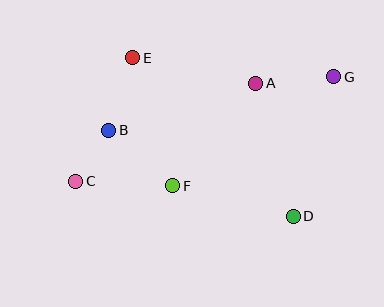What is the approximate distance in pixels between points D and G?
The distance between D and G is approximately 145 pixels.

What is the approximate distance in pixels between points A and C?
The distance between A and C is approximately 205 pixels.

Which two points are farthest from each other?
Points C and G are farthest from each other.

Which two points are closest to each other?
Points B and C are closest to each other.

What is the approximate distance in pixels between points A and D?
The distance between A and D is approximately 138 pixels.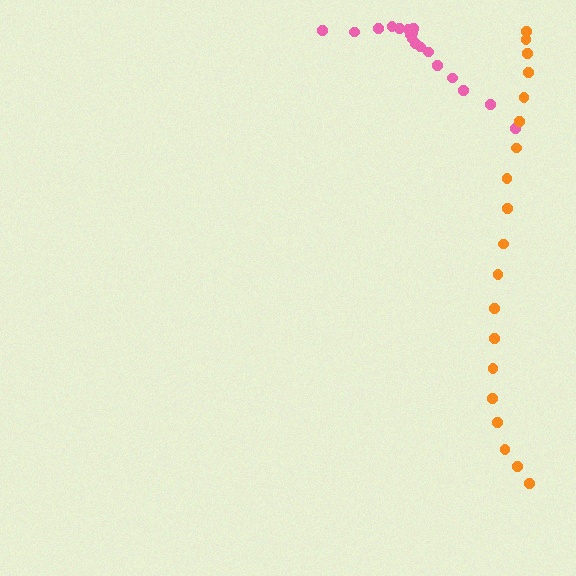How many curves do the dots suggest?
There are 2 distinct paths.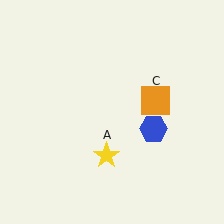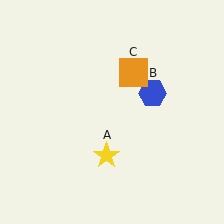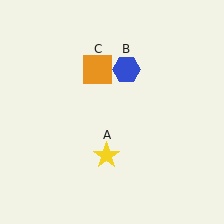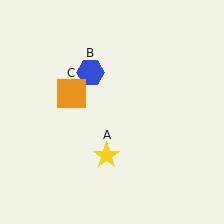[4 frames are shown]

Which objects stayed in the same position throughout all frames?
Yellow star (object A) remained stationary.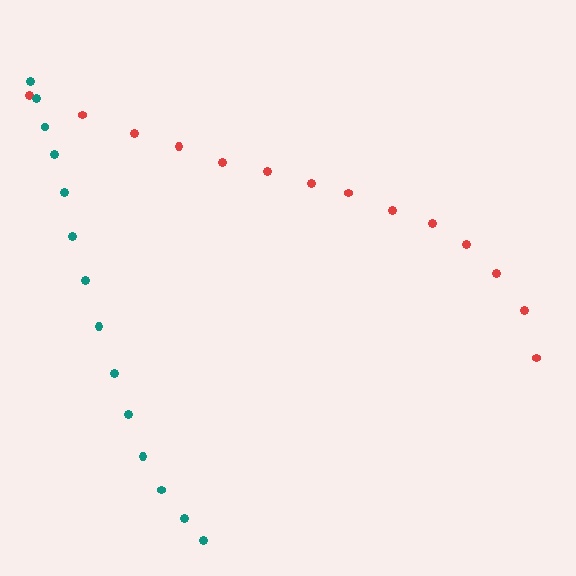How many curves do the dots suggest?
There are 2 distinct paths.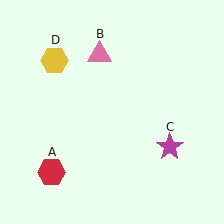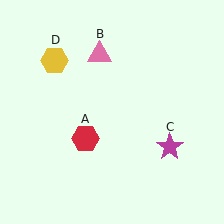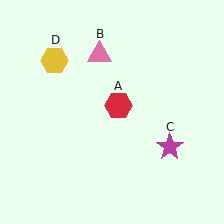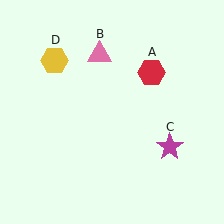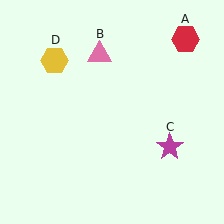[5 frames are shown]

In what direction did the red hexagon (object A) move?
The red hexagon (object A) moved up and to the right.